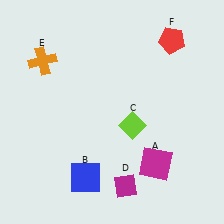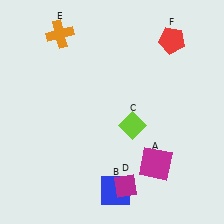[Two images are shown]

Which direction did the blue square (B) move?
The blue square (B) moved right.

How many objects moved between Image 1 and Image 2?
2 objects moved between the two images.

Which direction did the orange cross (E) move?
The orange cross (E) moved up.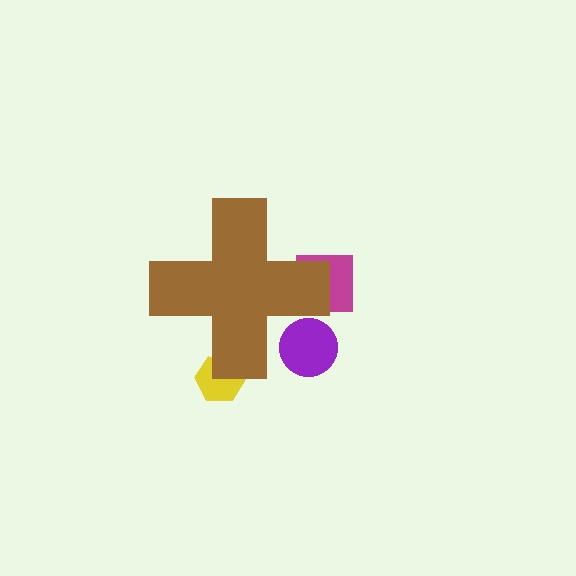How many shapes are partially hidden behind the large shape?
3 shapes are partially hidden.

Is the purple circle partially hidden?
Yes, the purple circle is partially hidden behind the brown cross.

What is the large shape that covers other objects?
A brown cross.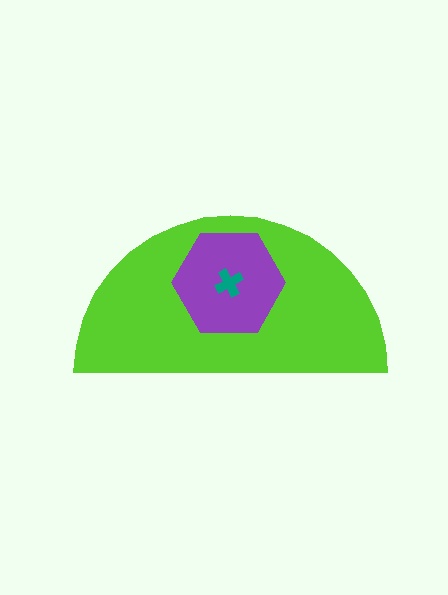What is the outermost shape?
The lime semicircle.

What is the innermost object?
The teal cross.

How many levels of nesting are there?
3.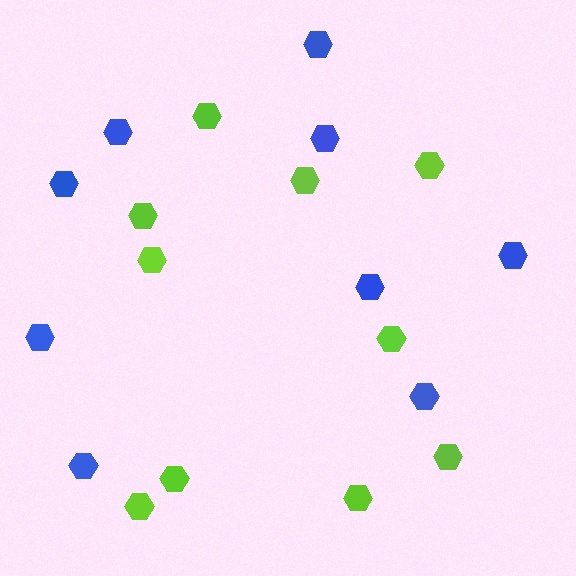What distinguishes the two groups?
There are 2 groups: one group of blue hexagons (9) and one group of lime hexagons (10).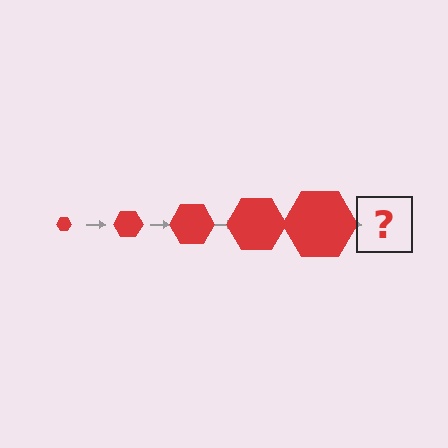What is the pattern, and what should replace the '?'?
The pattern is that the hexagon gets progressively larger each step. The '?' should be a red hexagon, larger than the previous one.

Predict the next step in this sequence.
The next step is a red hexagon, larger than the previous one.